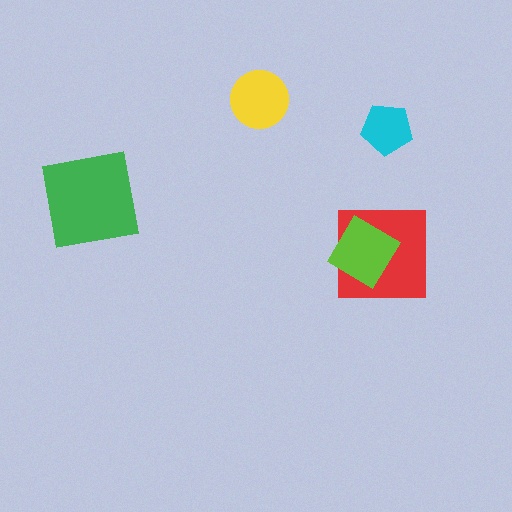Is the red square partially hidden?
Yes, it is partially covered by another shape.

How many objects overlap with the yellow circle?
0 objects overlap with the yellow circle.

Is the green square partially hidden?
No, no other shape covers it.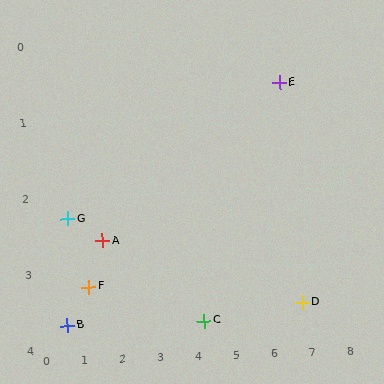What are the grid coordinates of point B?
Point B is at approximately (0.6, 3.7).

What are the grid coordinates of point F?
Point F is at approximately (1.2, 3.2).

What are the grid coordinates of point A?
Point A is at approximately (1.6, 2.6).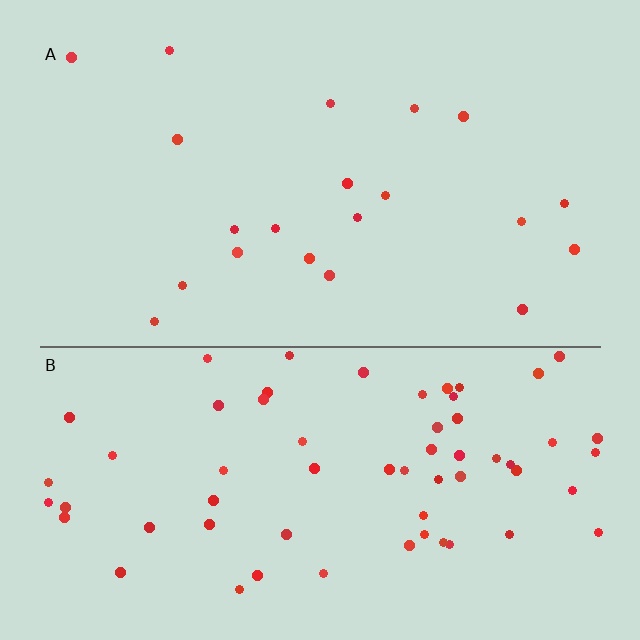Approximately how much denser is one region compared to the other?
Approximately 3.1× — region B over region A.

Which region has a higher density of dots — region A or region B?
B (the bottom).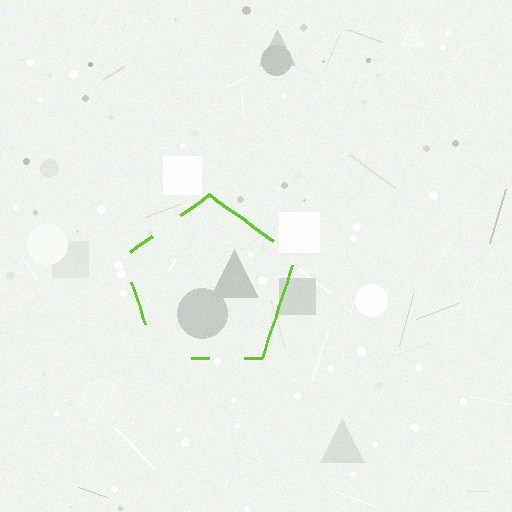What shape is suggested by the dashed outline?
The dashed outline suggests a pentagon.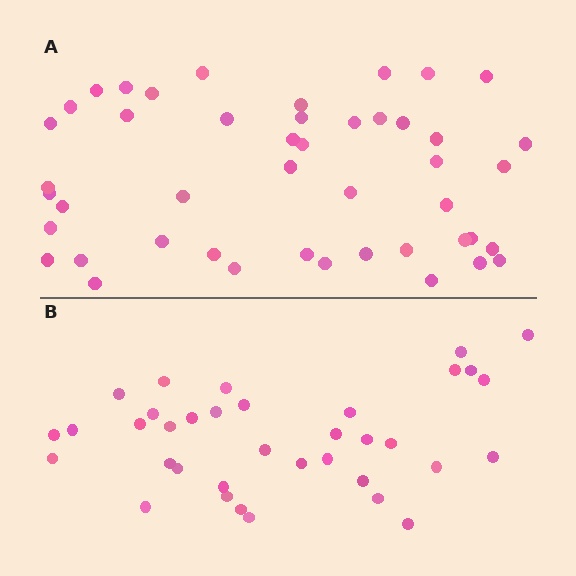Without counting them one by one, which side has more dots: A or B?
Region A (the top region) has more dots.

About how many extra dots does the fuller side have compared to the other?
Region A has roughly 10 or so more dots than region B.